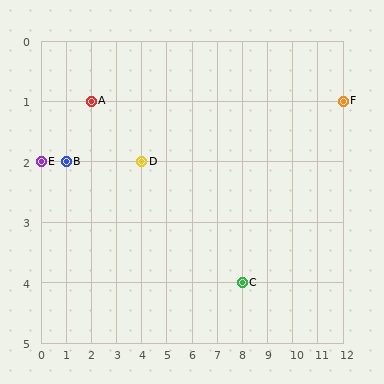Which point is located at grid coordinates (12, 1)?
Point F is at (12, 1).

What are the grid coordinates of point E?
Point E is at grid coordinates (0, 2).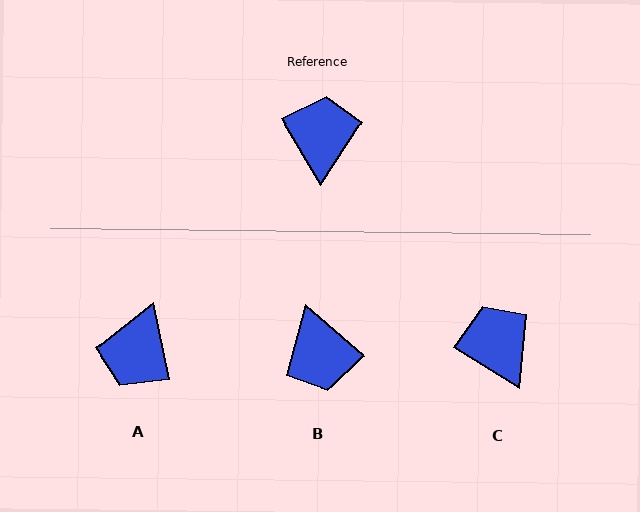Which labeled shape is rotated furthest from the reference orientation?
B, about 162 degrees away.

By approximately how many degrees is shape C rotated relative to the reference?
Approximately 28 degrees counter-clockwise.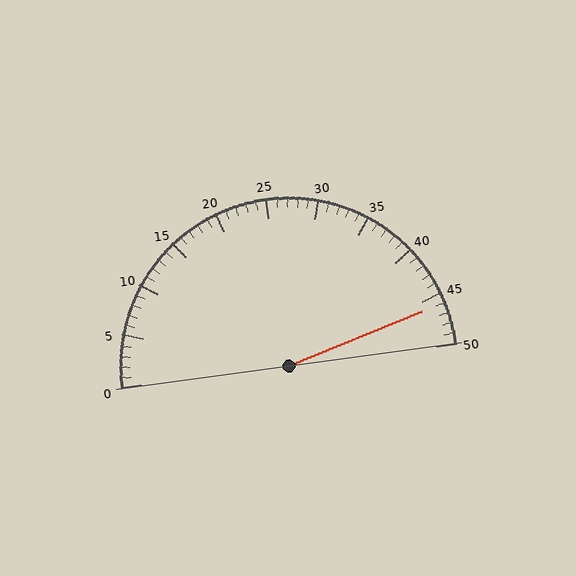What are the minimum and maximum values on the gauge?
The gauge ranges from 0 to 50.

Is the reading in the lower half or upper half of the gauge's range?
The reading is in the upper half of the range (0 to 50).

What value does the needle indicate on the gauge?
The needle indicates approximately 46.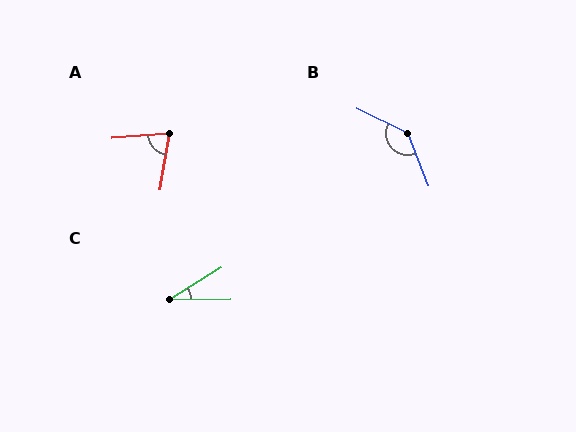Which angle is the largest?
B, at approximately 138 degrees.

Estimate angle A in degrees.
Approximately 76 degrees.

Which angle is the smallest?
C, at approximately 31 degrees.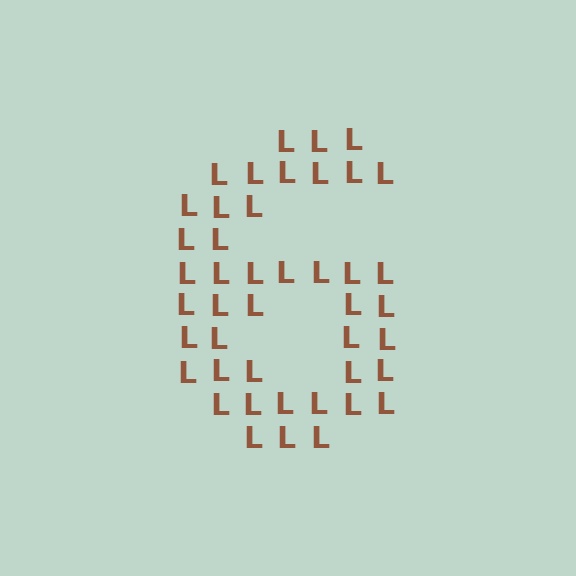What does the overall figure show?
The overall figure shows the digit 6.